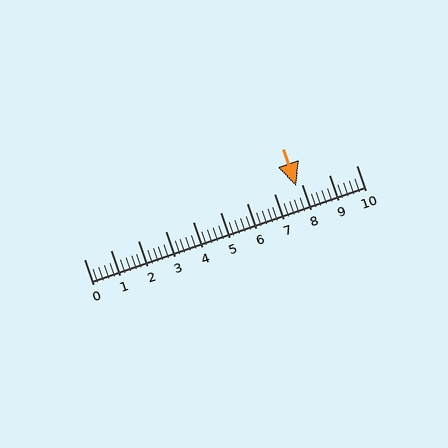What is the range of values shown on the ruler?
The ruler shows values from 0 to 10.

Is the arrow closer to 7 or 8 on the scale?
The arrow is closer to 8.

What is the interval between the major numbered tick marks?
The major tick marks are spaced 1 units apart.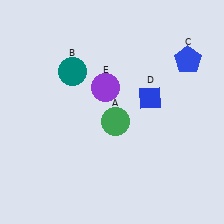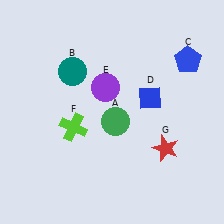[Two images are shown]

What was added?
A lime cross (F), a red star (G) were added in Image 2.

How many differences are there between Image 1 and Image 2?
There are 2 differences between the two images.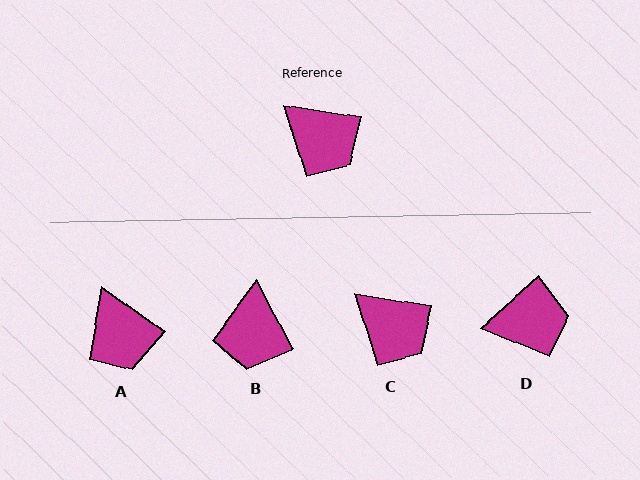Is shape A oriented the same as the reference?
No, it is off by about 27 degrees.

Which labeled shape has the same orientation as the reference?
C.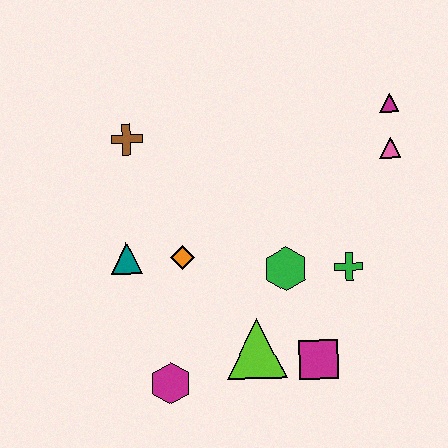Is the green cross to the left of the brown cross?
No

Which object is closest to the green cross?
The green hexagon is closest to the green cross.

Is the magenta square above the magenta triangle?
No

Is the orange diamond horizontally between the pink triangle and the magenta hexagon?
Yes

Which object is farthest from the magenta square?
The brown cross is farthest from the magenta square.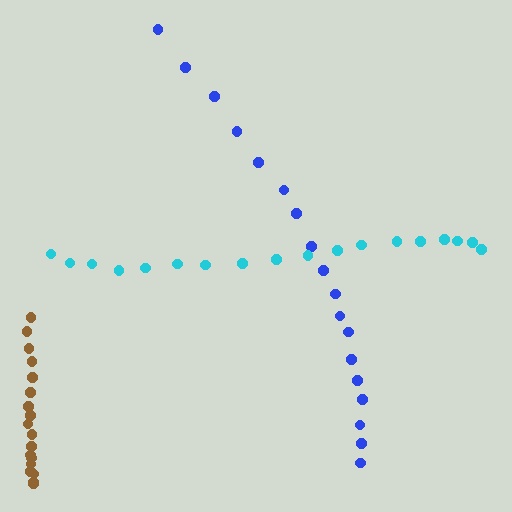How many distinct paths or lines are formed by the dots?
There are 3 distinct paths.